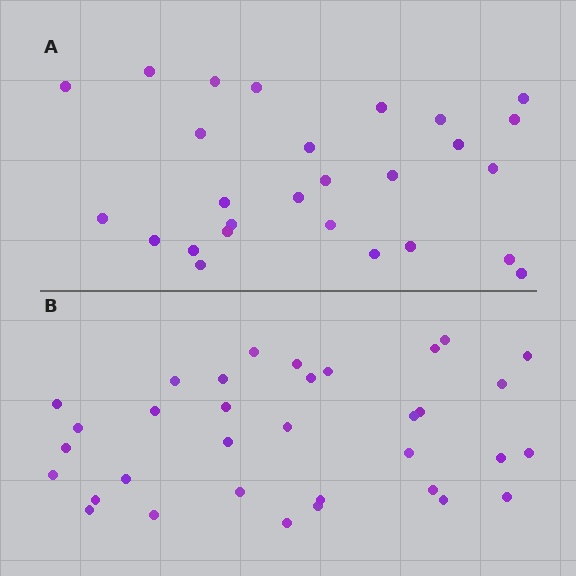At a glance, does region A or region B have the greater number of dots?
Region B (the bottom region) has more dots.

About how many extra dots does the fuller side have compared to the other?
Region B has roughly 8 or so more dots than region A.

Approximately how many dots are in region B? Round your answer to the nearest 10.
About 30 dots. (The exact count is 34, which rounds to 30.)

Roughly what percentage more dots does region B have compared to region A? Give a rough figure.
About 25% more.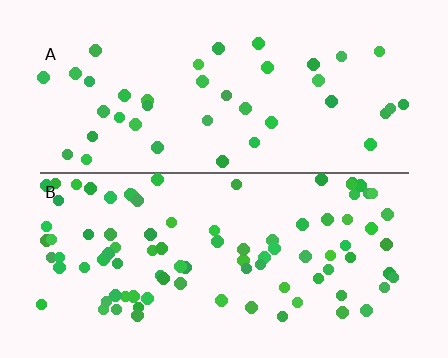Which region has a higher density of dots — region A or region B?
B (the bottom).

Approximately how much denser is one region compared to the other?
Approximately 2.2× — region B over region A.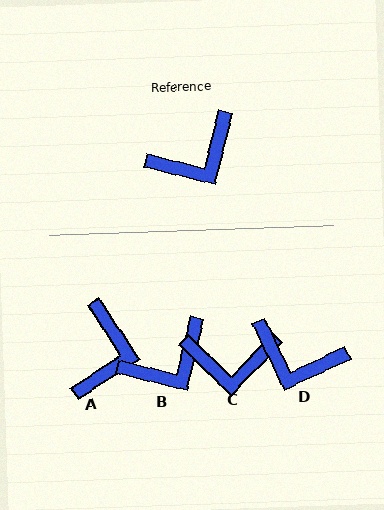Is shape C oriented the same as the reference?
No, it is off by about 30 degrees.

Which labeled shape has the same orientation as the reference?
B.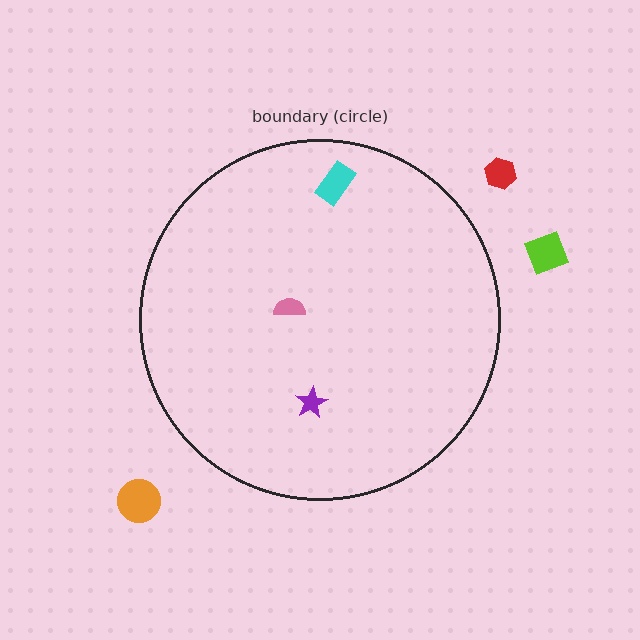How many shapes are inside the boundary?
3 inside, 3 outside.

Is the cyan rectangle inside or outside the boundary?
Inside.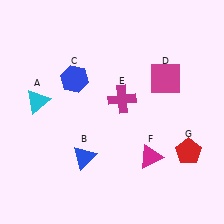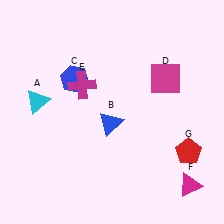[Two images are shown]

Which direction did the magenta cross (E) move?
The magenta cross (E) moved left.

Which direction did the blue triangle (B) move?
The blue triangle (B) moved up.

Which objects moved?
The objects that moved are: the blue triangle (B), the magenta cross (E), the magenta triangle (F).